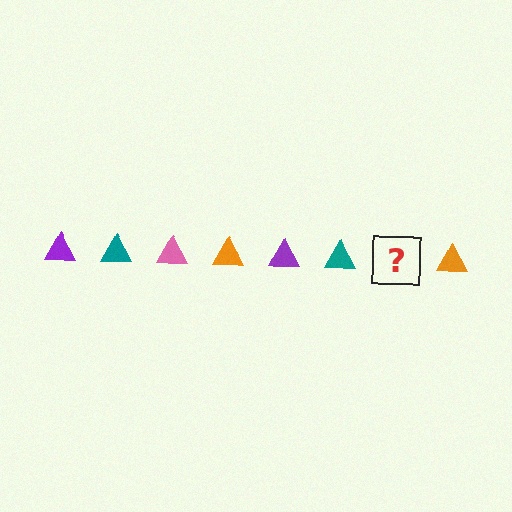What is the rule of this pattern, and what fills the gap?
The rule is that the pattern cycles through purple, teal, pink, orange triangles. The gap should be filled with a pink triangle.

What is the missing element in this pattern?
The missing element is a pink triangle.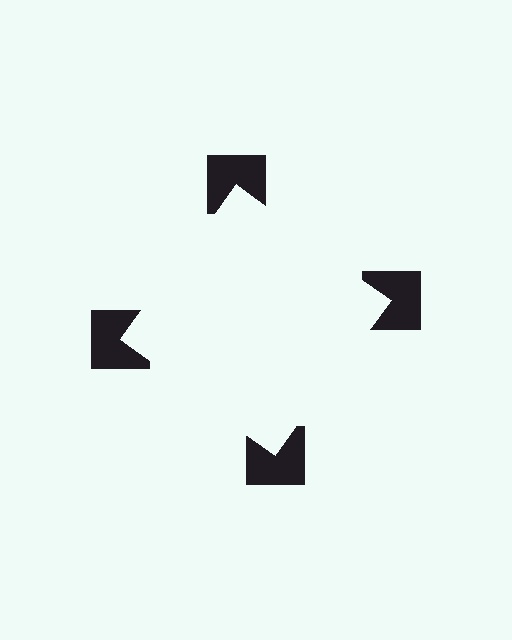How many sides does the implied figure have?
4 sides.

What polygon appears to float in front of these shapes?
An illusory square — its edges are inferred from the aligned wedge cuts in the notched squares, not physically drawn.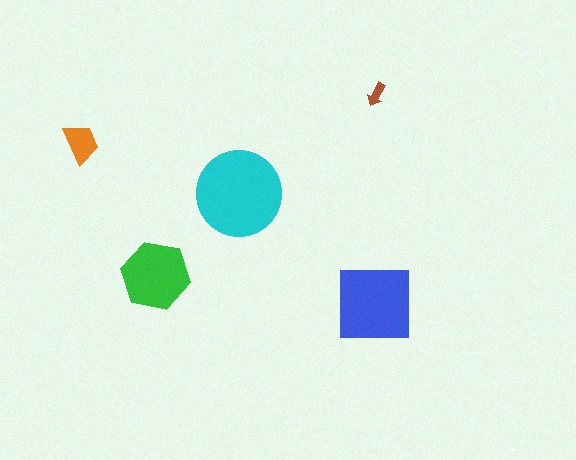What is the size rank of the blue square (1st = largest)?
2nd.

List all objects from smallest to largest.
The brown arrow, the orange trapezoid, the green hexagon, the blue square, the cyan circle.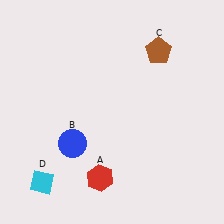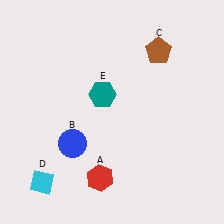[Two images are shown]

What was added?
A teal hexagon (E) was added in Image 2.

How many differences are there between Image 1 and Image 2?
There is 1 difference between the two images.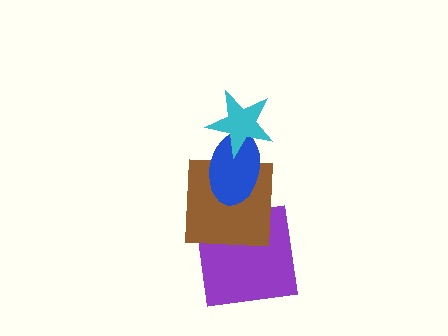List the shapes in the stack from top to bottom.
From top to bottom: the cyan star, the blue ellipse, the brown square, the purple square.